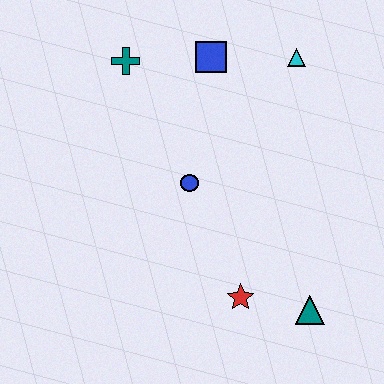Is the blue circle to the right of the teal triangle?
No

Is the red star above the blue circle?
No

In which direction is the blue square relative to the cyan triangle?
The blue square is to the left of the cyan triangle.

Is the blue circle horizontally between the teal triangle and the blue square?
No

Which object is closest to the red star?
The teal triangle is closest to the red star.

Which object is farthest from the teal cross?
The teal triangle is farthest from the teal cross.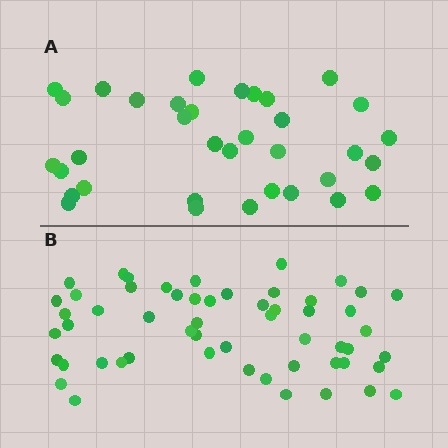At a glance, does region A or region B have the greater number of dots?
Region B (the bottom region) has more dots.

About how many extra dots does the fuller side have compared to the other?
Region B has approximately 20 more dots than region A.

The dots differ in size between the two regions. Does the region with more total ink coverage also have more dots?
No. Region A has more total ink coverage because its dots are larger, but region B actually contains more individual dots. Total area can be misleading — the number of items is what matters here.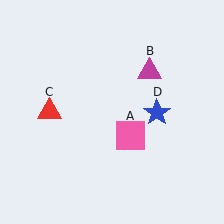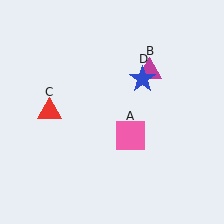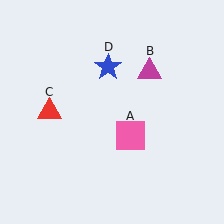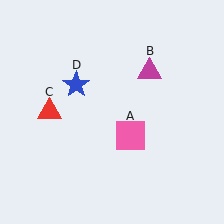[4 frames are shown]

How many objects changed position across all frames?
1 object changed position: blue star (object D).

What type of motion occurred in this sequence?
The blue star (object D) rotated counterclockwise around the center of the scene.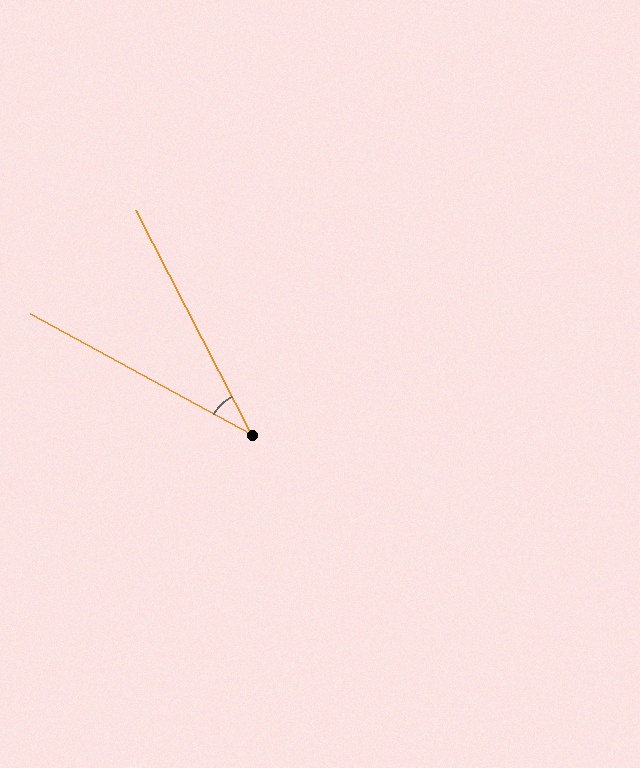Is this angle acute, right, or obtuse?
It is acute.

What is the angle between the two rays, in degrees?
Approximately 34 degrees.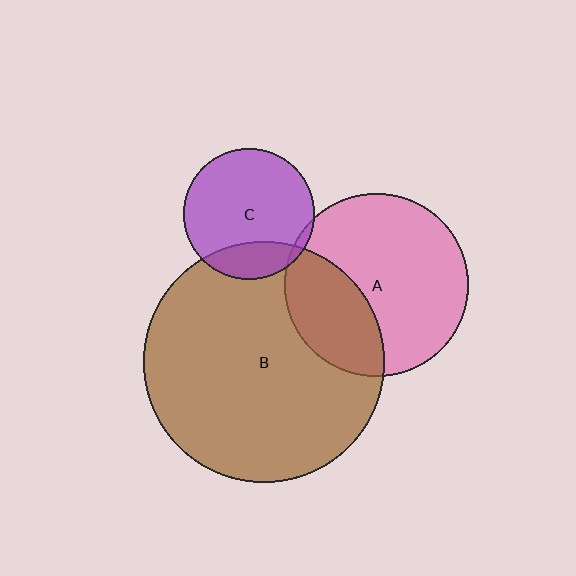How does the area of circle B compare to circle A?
Approximately 1.7 times.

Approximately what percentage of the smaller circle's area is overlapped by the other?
Approximately 5%.